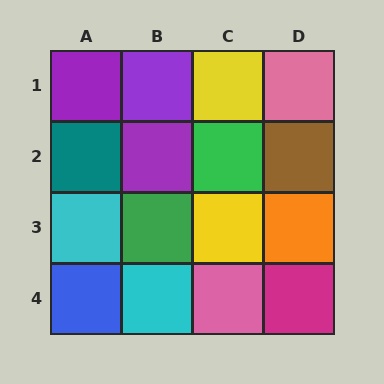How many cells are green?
2 cells are green.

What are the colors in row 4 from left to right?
Blue, cyan, pink, magenta.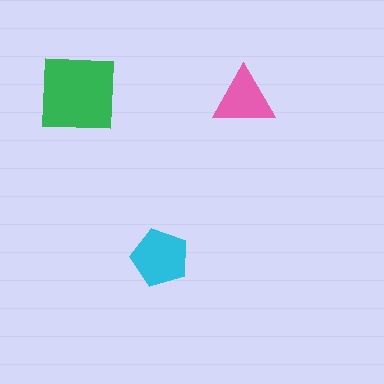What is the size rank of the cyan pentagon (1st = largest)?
2nd.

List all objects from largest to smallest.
The green square, the cyan pentagon, the pink triangle.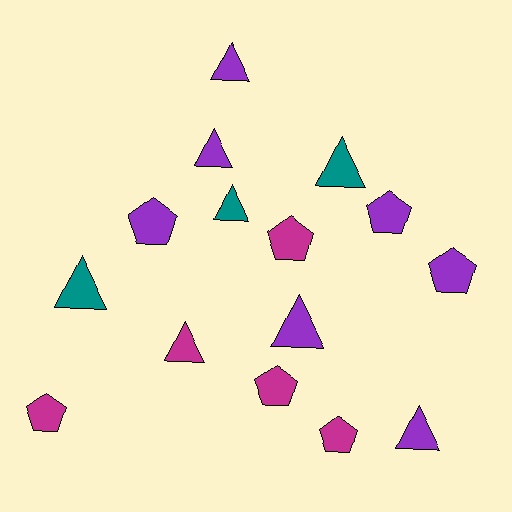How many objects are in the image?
There are 15 objects.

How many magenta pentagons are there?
There are 4 magenta pentagons.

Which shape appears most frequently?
Triangle, with 8 objects.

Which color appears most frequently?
Purple, with 7 objects.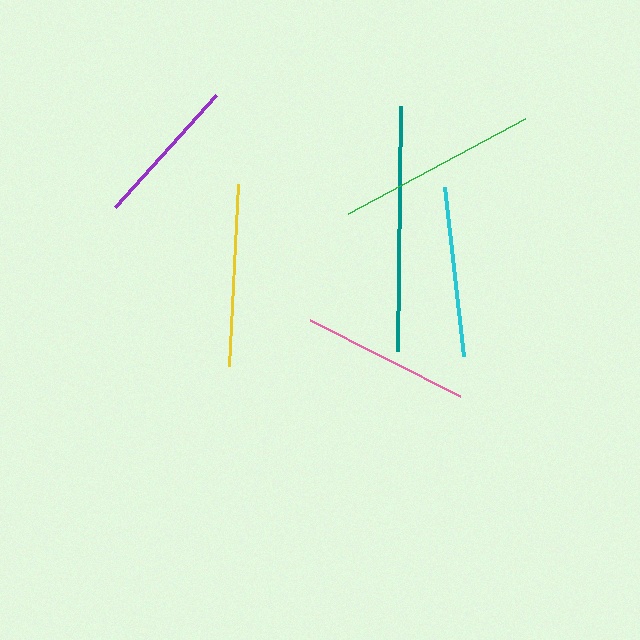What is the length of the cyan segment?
The cyan segment is approximately 170 pixels long.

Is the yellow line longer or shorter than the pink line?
The yellow line is longer than the pink line.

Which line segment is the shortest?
The purple line is the shortest at approximately 151 pixels.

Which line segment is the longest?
The teal line is the longest at approximately 246 pixels.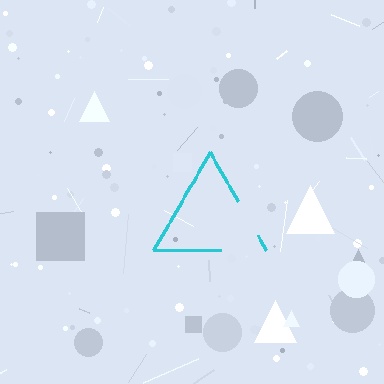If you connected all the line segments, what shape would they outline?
They would outline a triangle.